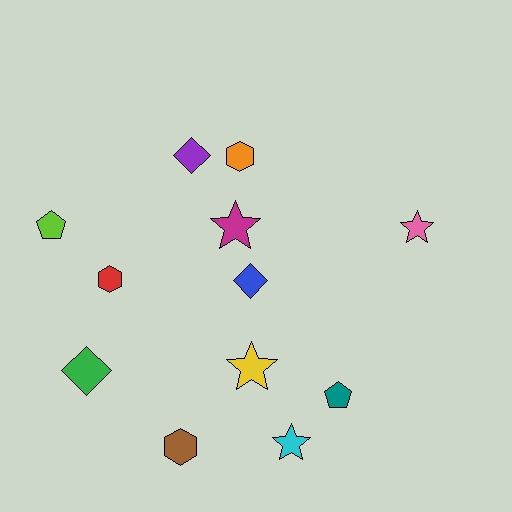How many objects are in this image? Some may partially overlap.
There are 12 objects.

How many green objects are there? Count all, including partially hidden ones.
There is 1 green object.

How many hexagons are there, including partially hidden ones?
There are 3 hexagons.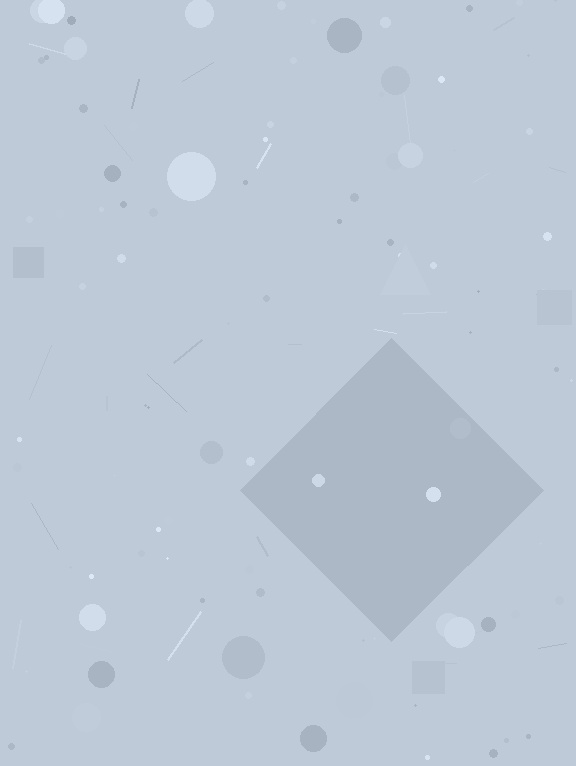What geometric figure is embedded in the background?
A diamond is embedded in the background.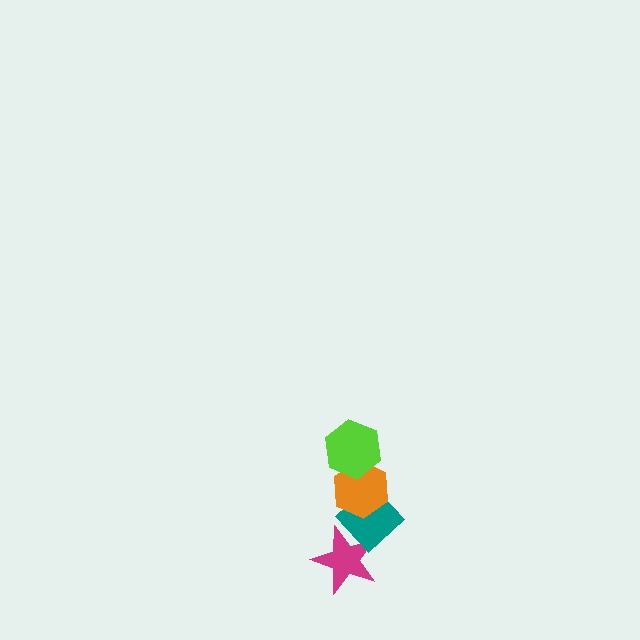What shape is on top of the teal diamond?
The orange hexagon is on top of the teal diamond.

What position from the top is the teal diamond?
The teal diamond is 3rd from the top.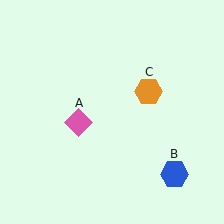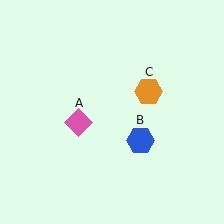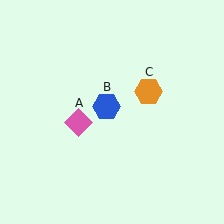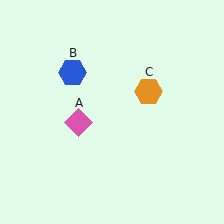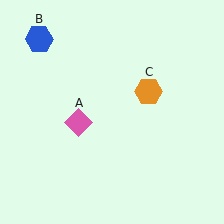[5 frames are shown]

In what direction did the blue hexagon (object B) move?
The blue hexagon (object B) moved up and to the left.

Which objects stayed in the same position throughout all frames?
Pink diamond (object A) and orange hexagon (object C) remained stationary.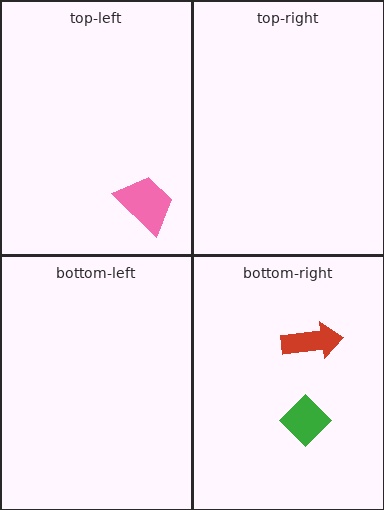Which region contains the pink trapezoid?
The top-left region.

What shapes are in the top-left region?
The pink trapezoid.